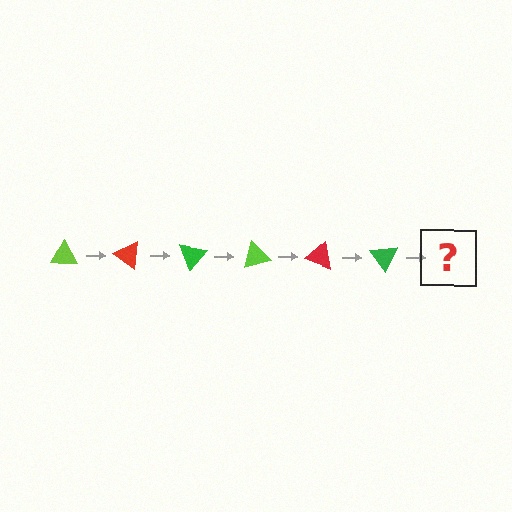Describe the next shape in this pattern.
It should be a lime triangle, rotated 210 degrees from the start.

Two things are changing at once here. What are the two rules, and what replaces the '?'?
The two rules are that it rotates 35 degrees each step and the color cycles through lime, red, and green. The '?' should be a lime triangle, rotated 210 degrees from the start.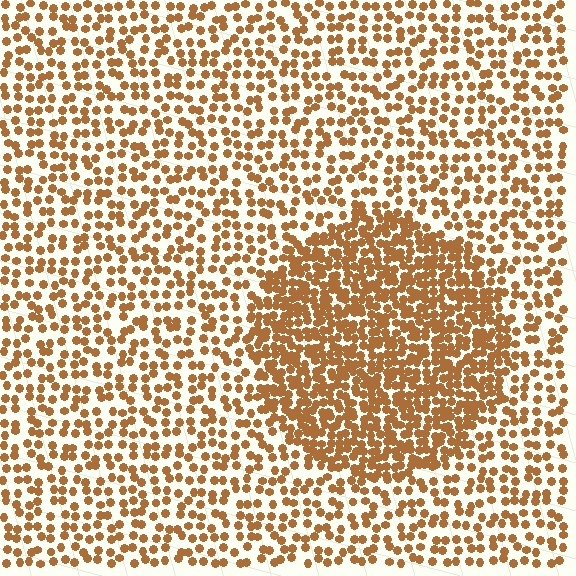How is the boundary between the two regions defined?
The boundary is defined by a change in element density (approximately 2.1x ratio). All elements are the same color, size, and shape.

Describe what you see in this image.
The image contains small brown elements arranged at two different densities. A circle-shaped region is visible where the elements are more densely packed than the surrounding area.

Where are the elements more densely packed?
The elements are more densely packed inside the circle boundary.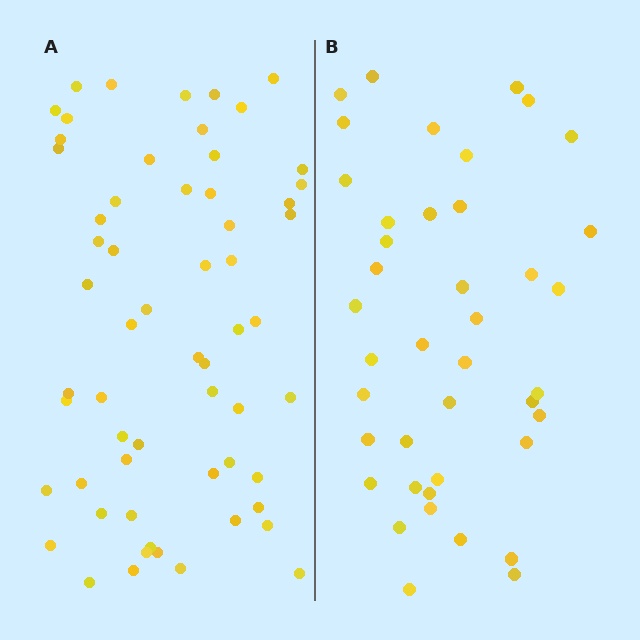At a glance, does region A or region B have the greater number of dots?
Region A (the left region) has more dots.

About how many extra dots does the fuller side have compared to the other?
Region A has approximately 20 more dots than region B.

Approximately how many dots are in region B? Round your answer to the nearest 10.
About 40 dots. (The exact count is 41, which rounds to 40.)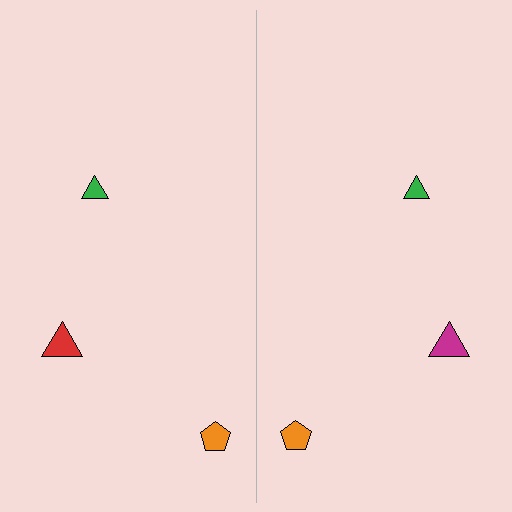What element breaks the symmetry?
The magenta triangle on the right side breaks the symmetry — its mirror counterpart is red.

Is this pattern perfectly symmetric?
No, the pattern is not perfectly symmetric. The magenta triangle on the right side breaks the symmetry — its mirror counterpart is red.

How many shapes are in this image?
There are 6 shapes in this image.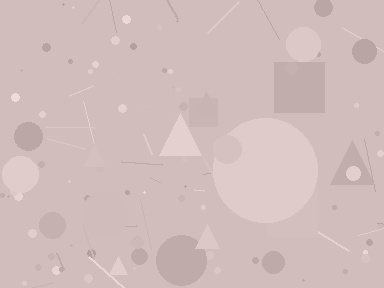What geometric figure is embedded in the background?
A circle is embedded in the background.